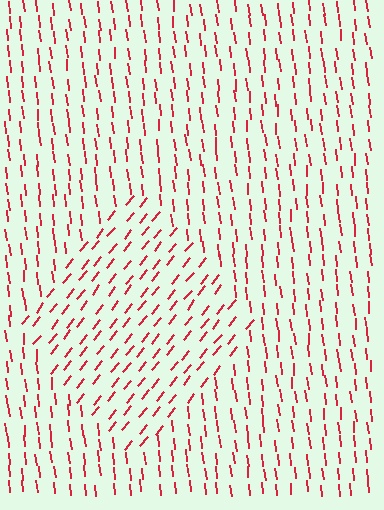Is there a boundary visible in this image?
Yes, there is a texture boundary formed by a change in line orientation.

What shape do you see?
I see a diamond.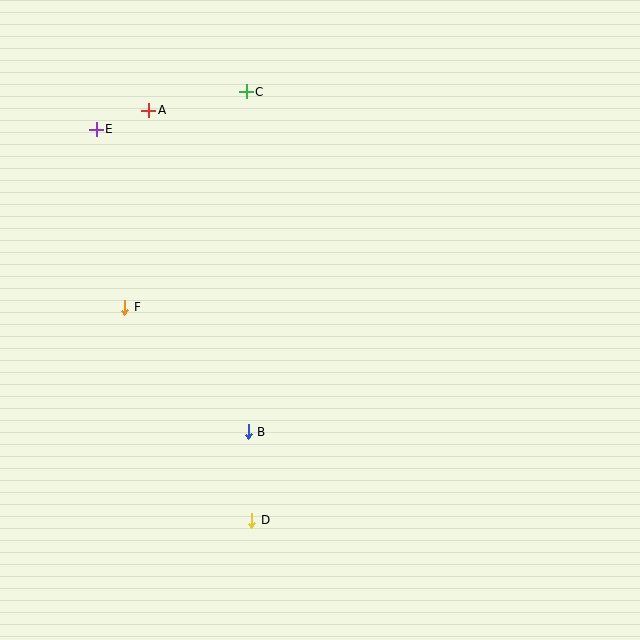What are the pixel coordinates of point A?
Point A is at (149, 110).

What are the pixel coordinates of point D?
Point D is at (252, 520).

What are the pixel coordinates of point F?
Point F is at (125, 307).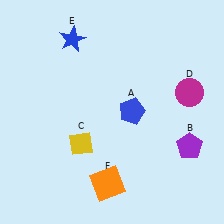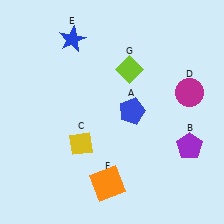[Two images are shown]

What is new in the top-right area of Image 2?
A lime diamond (G) was added in the top-right area of Image 2.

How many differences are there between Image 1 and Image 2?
There is 1 difference between the two images.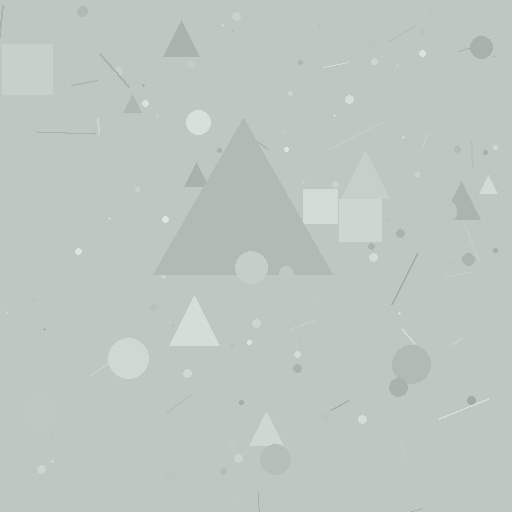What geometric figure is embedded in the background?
A triangle is embedded in the background.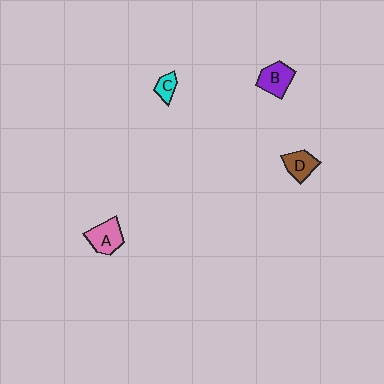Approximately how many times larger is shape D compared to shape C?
Approximately 1.6 times.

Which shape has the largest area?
Shape A (pink).